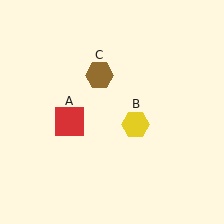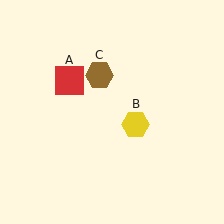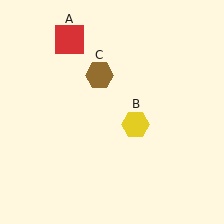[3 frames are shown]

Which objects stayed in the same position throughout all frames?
Yellow hexagon (object B) and brown hexagon (object C) remained stationary.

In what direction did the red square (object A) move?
The red square (object A) moved up.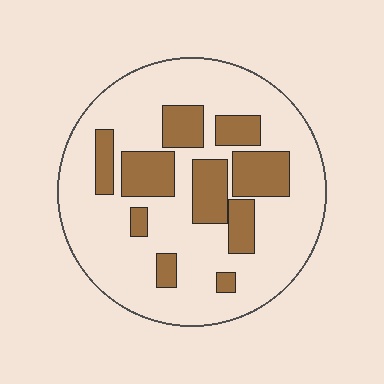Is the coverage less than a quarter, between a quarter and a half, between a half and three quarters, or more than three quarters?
Between a quarter and a half.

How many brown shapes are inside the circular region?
10.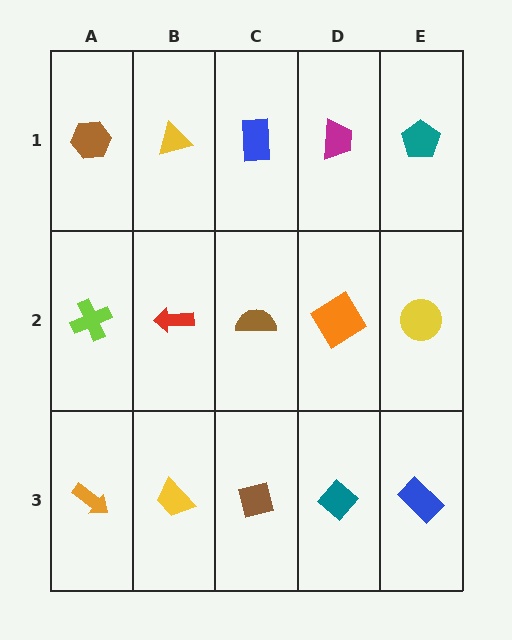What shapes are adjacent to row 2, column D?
A magenta trapezoid (row 1, column D), a teal diamond (row 3, column D), a brown semicircle (row 2, column C), a yellow circle (row 2, column E).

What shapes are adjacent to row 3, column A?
A lime cross (row 2, column A), a yellow trapezoid (row 3, column B).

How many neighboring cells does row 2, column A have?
3.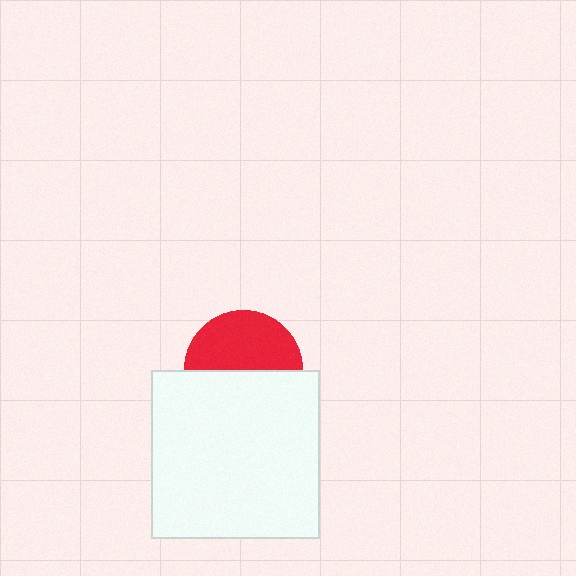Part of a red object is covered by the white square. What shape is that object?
It is a circle.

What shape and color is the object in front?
The object in front is a white square.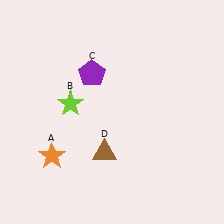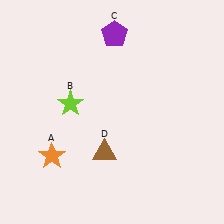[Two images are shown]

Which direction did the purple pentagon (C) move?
The purple pentagon (C) moved up.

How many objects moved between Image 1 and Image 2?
1 object moved between the two images.